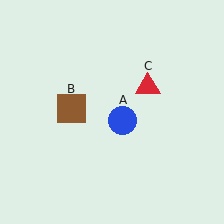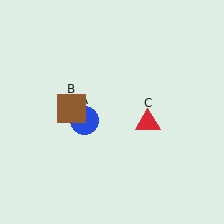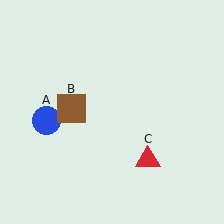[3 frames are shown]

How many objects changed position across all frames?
2 objects changed position: blue circle (object A), red triangle (object C).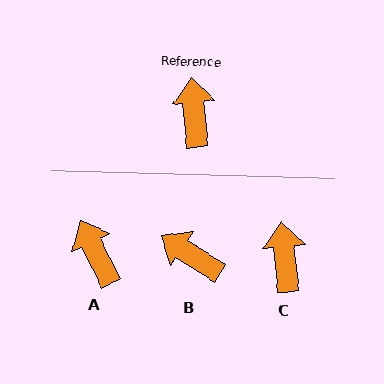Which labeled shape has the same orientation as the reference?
C.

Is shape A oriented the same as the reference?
No, it is off by about 21 degrees.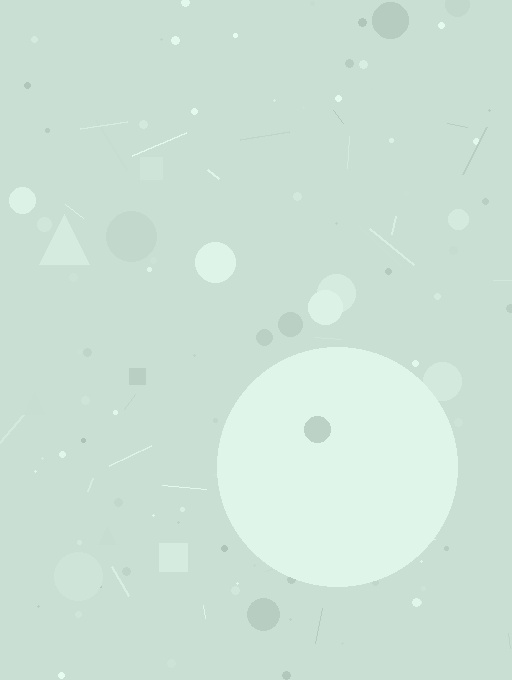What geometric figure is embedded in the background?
A circle is embedded in the background.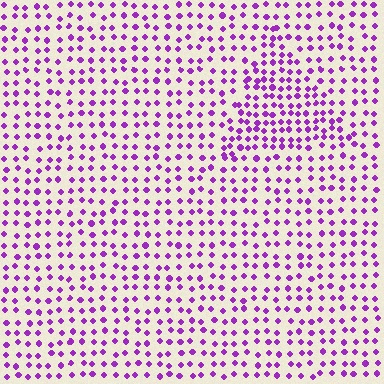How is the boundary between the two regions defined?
The boundary is defined by a change in element density (approximately 1.7x ratio). All elements are the same color, size, and shape.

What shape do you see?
I see a triangle.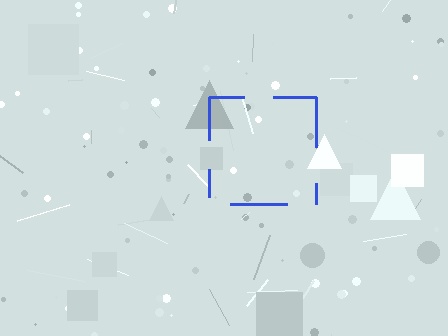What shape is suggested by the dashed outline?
The dashed outline suggests a square.